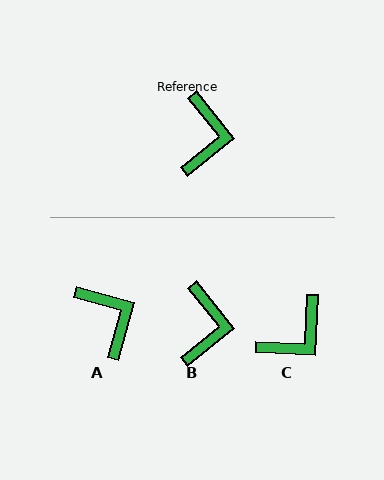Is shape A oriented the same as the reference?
No, it is off by about 36 degrees.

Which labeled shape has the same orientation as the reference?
B.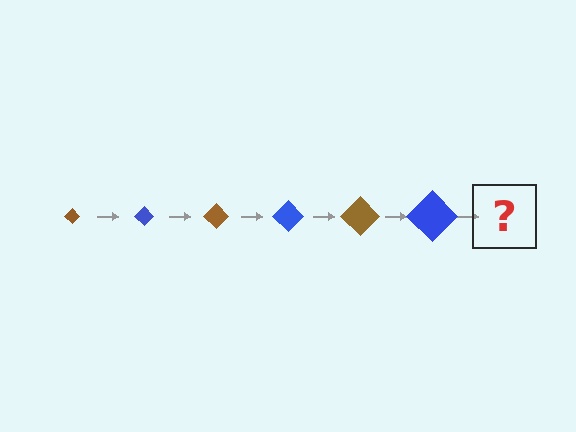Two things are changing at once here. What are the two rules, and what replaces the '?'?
The two rules are that the diamond grows larger each step and the color cycles through brown and blue. The '?' should be a brown diamond, larger than the previous one.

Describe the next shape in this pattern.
It should be a brown diamond, larger than the previous one.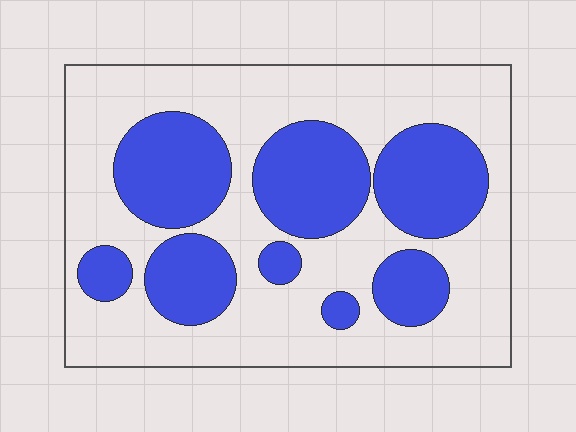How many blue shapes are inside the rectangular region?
8.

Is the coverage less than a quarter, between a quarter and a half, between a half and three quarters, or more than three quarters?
Between a quarter and a half.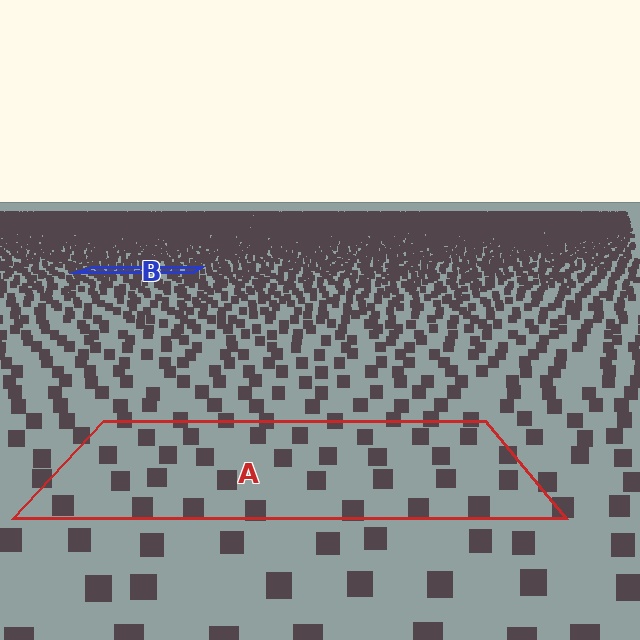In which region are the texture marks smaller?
The texture marks are smaller in region B, because it is farther away.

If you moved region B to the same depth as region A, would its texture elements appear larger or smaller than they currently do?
They would appear larger. At a closer depth, the same texture elements are projected at a bigger on-screen size.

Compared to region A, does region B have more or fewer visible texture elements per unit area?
Region B has more texture elements per unit area — they are packed more densely because it is farther away.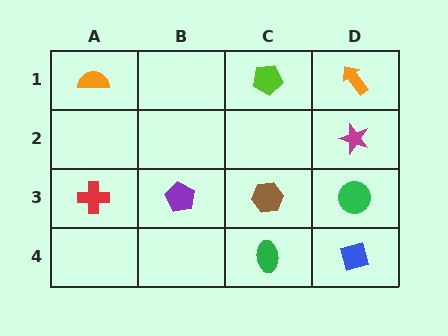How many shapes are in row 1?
3 shapes.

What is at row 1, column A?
An orange semicircle.